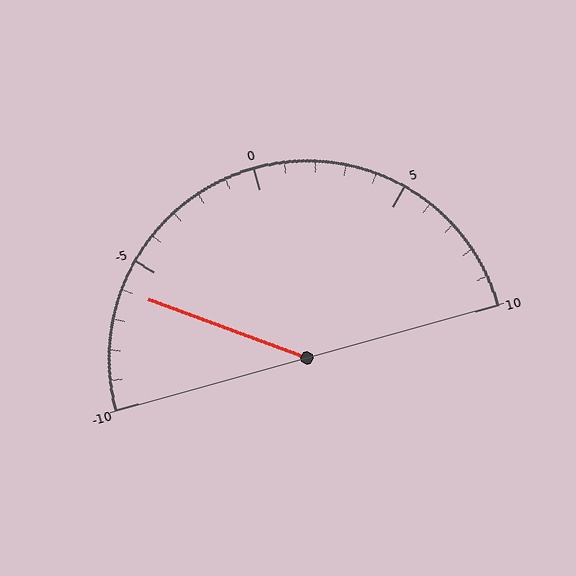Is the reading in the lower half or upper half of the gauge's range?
The reading is in the lower half of the range (-10 to 10).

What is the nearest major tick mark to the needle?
The nearest major tick mark is -5.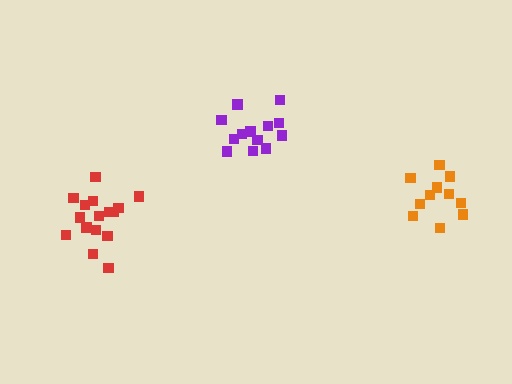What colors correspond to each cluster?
The clusters are colored: purple, red, orange.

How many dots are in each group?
Group 1: 13 dots, Group 2: 16 dots, Group 3: 11 dots (40 total).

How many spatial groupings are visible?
There are 3 spatial groupings.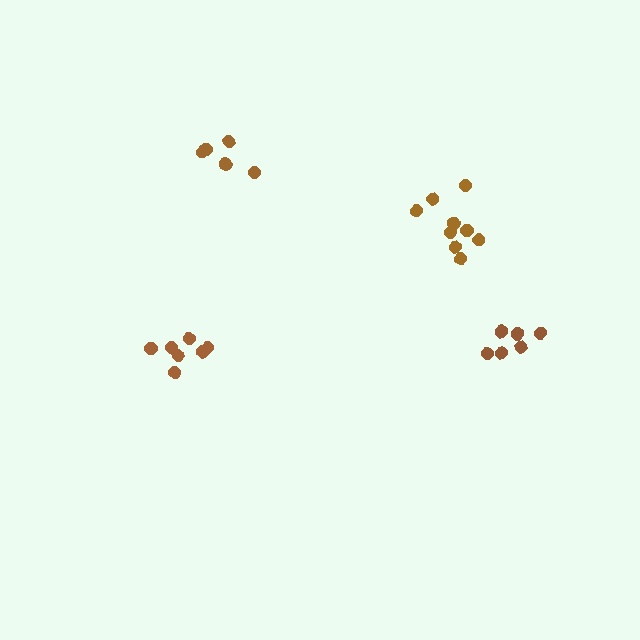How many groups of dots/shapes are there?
There are 4 groups.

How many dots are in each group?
Group 1: 5 dots, Group 2: 6 dots, Group 3: 7 dots, Group 4: 9 dots (27 total).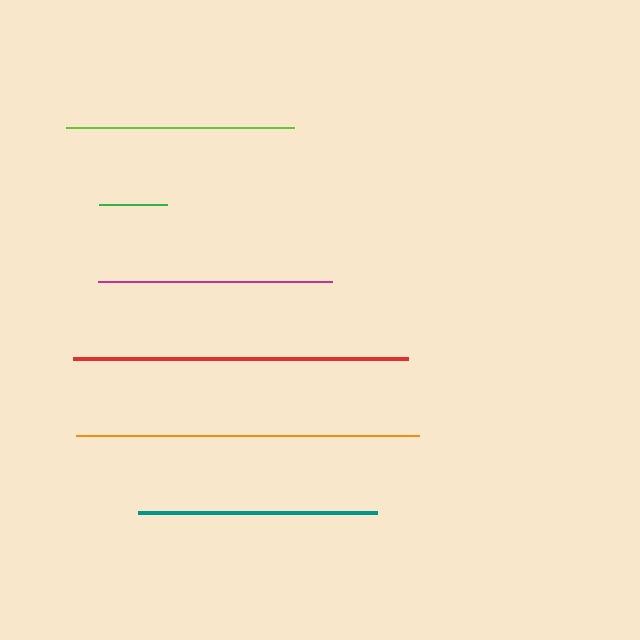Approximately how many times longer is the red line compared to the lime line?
The red line is approximately 1.5 times the length of the lime line.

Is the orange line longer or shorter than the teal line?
The orange line is longer than the teal line.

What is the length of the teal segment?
The teal segment is approximately 238 pixels long.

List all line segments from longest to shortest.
From longest to shortest: orange, red, teal, magenta, lime, green.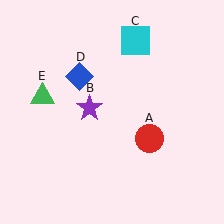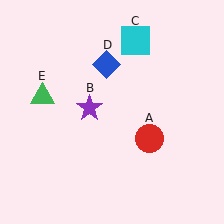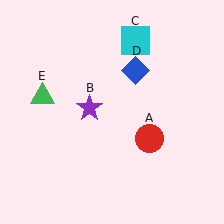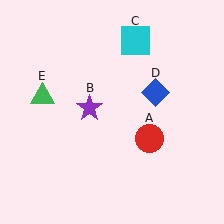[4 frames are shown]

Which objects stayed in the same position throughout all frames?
Red circle (object A) and purple star (object B) and cyan square (object C) and green triangle (object E) remained stationary.